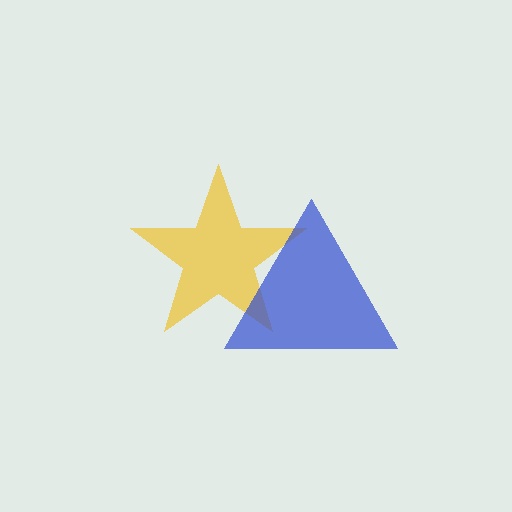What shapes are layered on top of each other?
The layered shapes are: a yellow star, a blue triangle.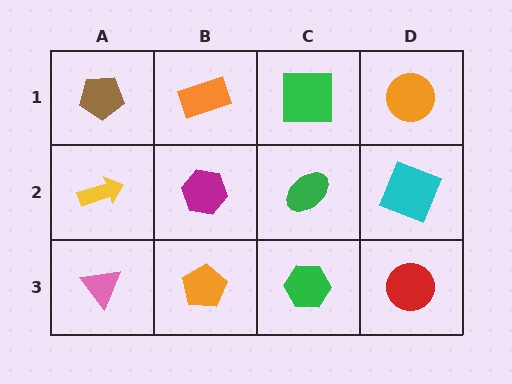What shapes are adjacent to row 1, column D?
A cyan square (row 2, column D), a green square (row 1, column C).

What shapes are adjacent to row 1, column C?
A green ellipse (row 2, column C), an orange rectangle (row 1, column B), an orange circle (row 1, column D).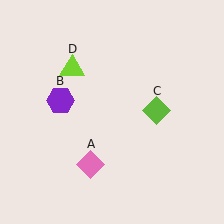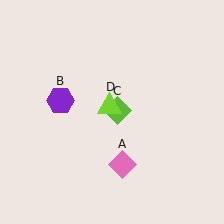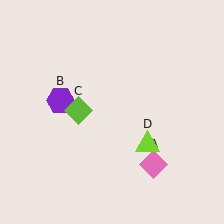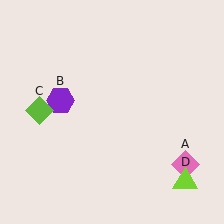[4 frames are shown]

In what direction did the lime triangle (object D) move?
The lime triangle (object D) moved down and to the right.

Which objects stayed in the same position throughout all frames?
Purple hexagon (object B) remained stationary.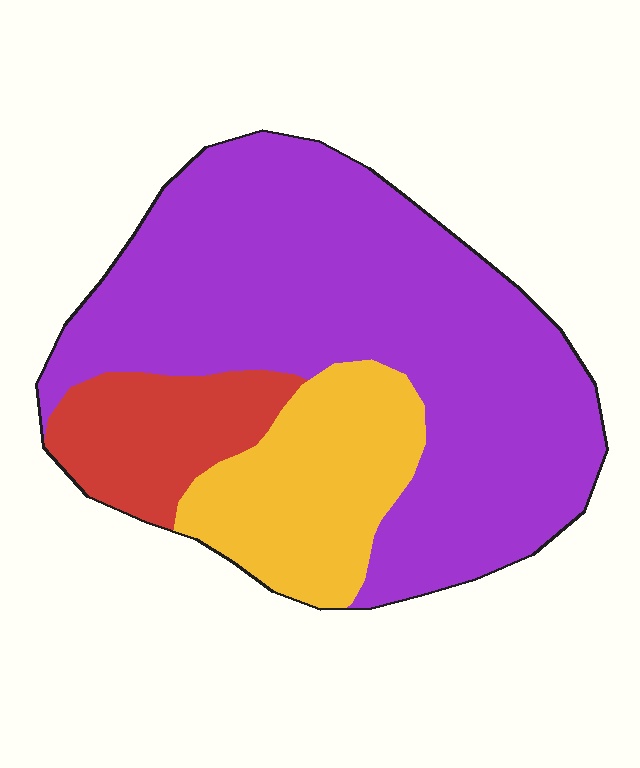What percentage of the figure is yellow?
Yellow takes up between a sixth and a third of the figure.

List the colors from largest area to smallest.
From largest to smallest: purple, yellow, red.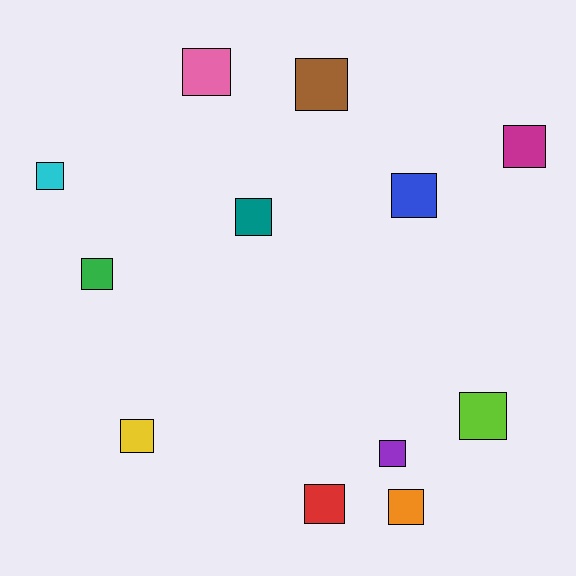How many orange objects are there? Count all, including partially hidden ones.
There is 1 orange object.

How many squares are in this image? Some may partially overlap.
There are 12 squares.